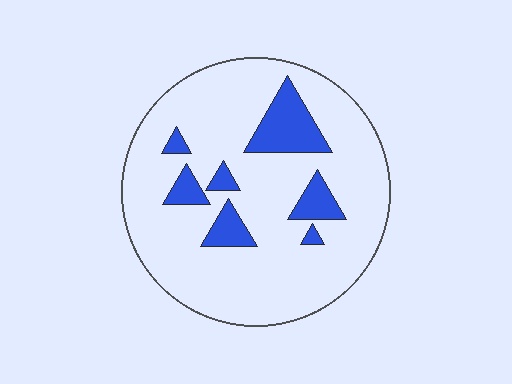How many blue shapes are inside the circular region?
7.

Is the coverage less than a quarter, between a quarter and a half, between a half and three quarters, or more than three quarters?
Less than a quarter.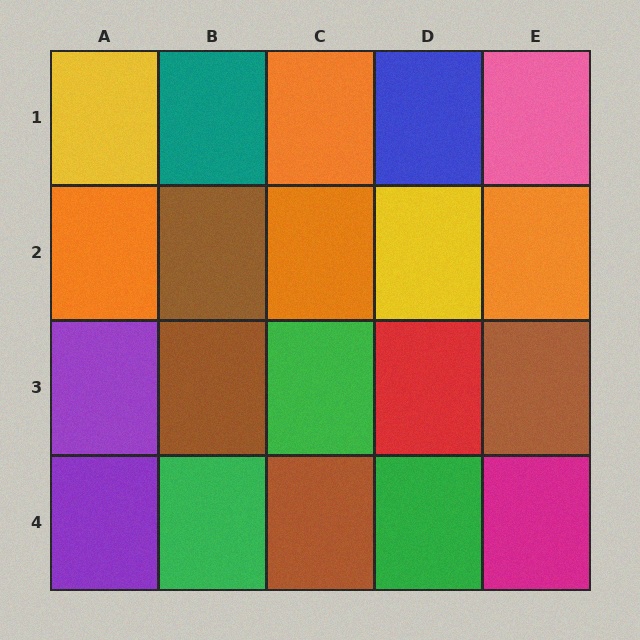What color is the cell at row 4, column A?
Purple.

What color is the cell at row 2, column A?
Orange.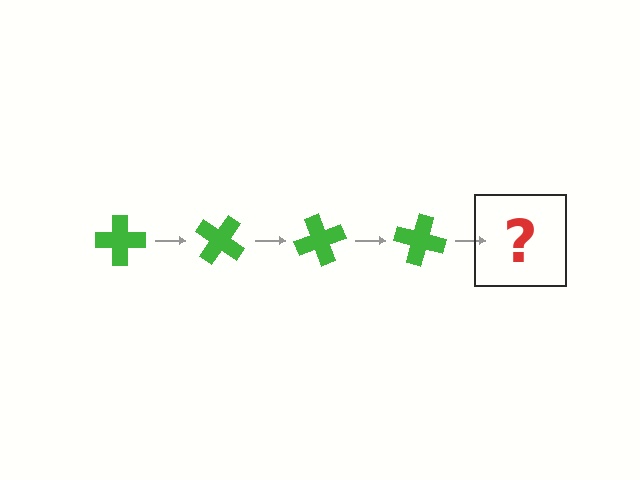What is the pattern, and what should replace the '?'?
The pattern is that the cross rotates 35 degrees each step. The '?' should be a green cross rotated 140 degrees.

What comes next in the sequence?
The next element should be a green cross rotated 140 degrees.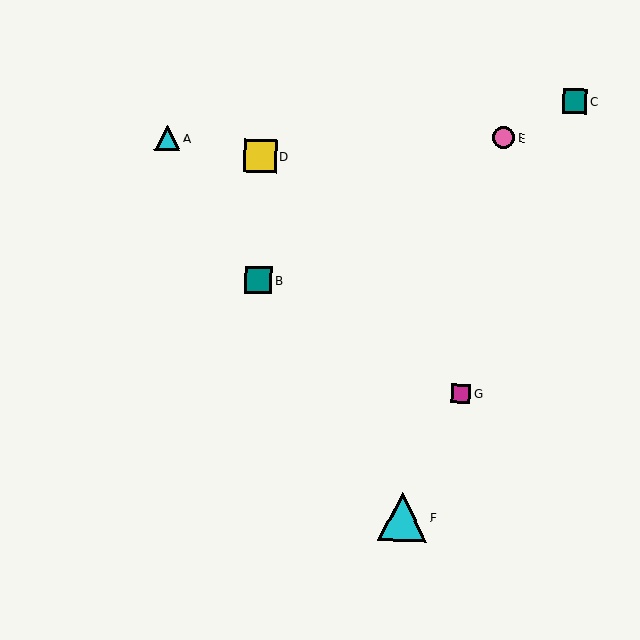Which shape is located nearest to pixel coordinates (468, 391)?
The magenta square (labeled G) at (461, 394) is nearest to that location.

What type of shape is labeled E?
Shape E is a pink circle.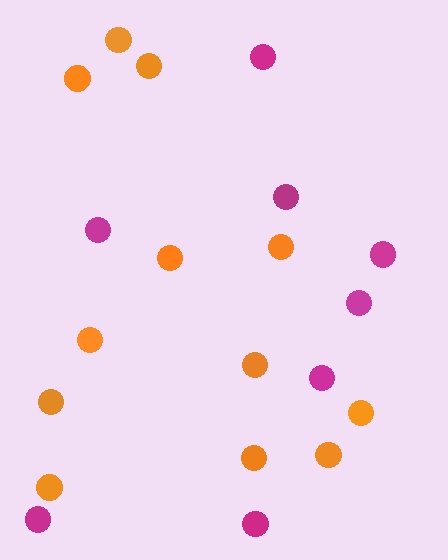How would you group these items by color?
There are 2 groups: one group of magenta circles (8) and one group of orange circles (12).